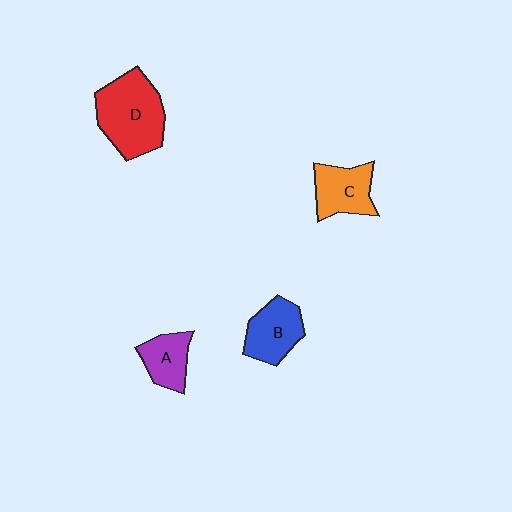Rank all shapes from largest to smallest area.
From largest to smallest: D (red), C (orange), B (blue), A (purple).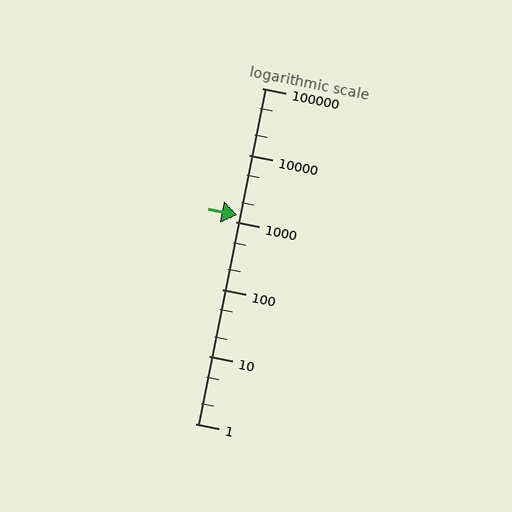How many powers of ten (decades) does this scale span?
The scale spans 5 decades, from 1 to 100000.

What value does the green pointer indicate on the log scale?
The pointer indicates approximately 1300.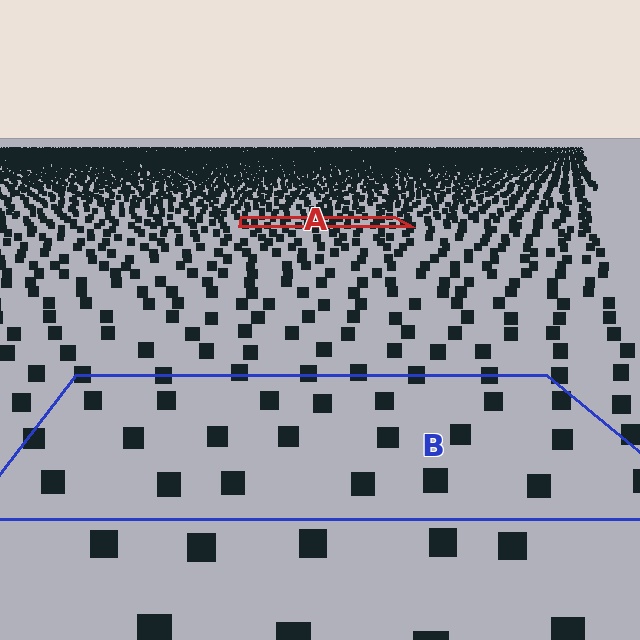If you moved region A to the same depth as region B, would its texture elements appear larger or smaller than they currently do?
They would appear larger. At a closer depth, the same texture elements are projected at a bigger on-screen size.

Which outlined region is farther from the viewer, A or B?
Region A is farther from the viewer — the texture elements inside it appear smaller and more densely packed.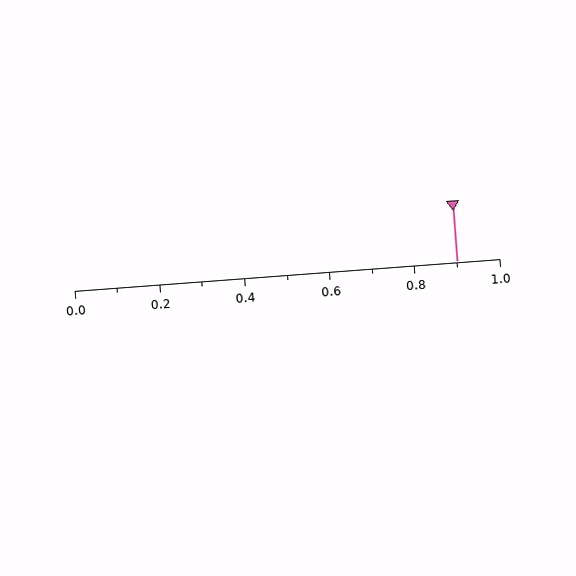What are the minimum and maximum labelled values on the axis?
The axis runs from 0.0 to 1.0.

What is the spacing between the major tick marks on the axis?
The major ticks are spaced 0.2 apart.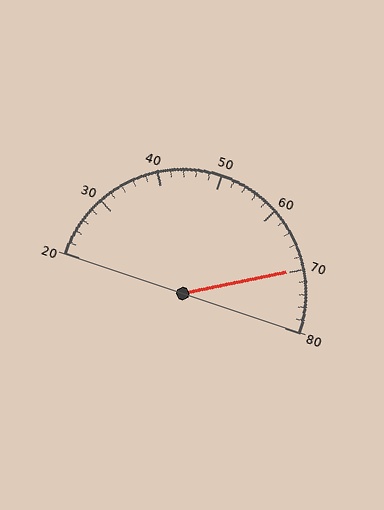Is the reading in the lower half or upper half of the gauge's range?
The reading is in the upper half of the range (20 to 80).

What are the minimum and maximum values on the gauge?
The gauge ranges from 20 to 80.